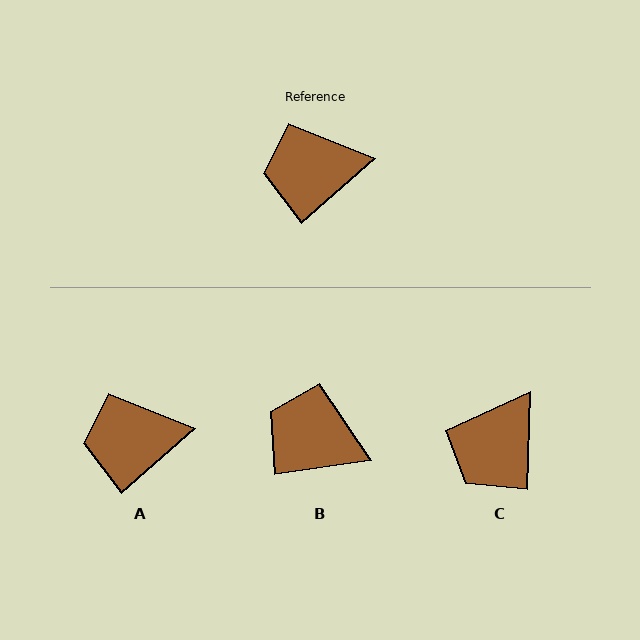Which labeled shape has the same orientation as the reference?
A.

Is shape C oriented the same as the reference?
No, it is off by about 47 degrees.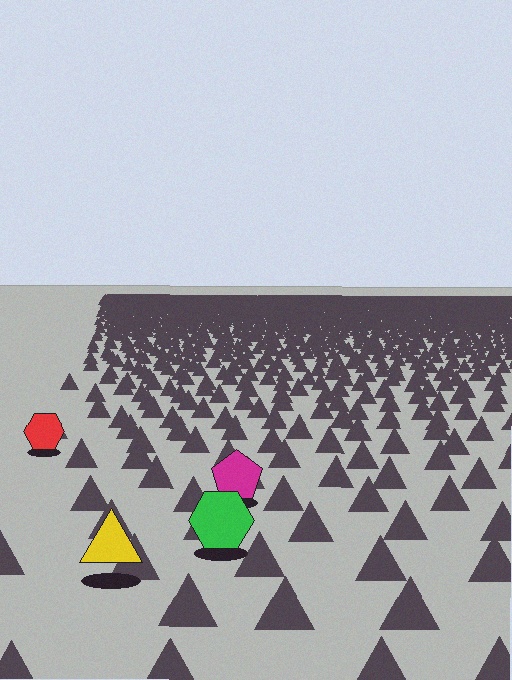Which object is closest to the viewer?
The yellow triangle is closest. The texture marks near it are larger and more spread out.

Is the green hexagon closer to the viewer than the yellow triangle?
No. The yellow triangle is closer — you can tell from the texture gradient: the ground texture is coarser near it.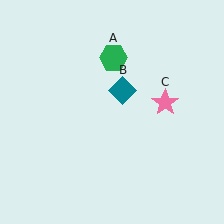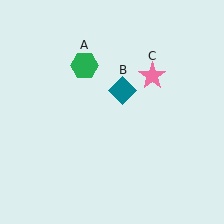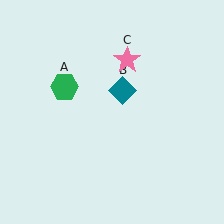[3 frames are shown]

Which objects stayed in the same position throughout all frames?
Teal diamond (object B) remained stationary.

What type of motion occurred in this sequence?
The green hexagon (object A), pink star (object C) rotated counterclockwise around the center of the scene.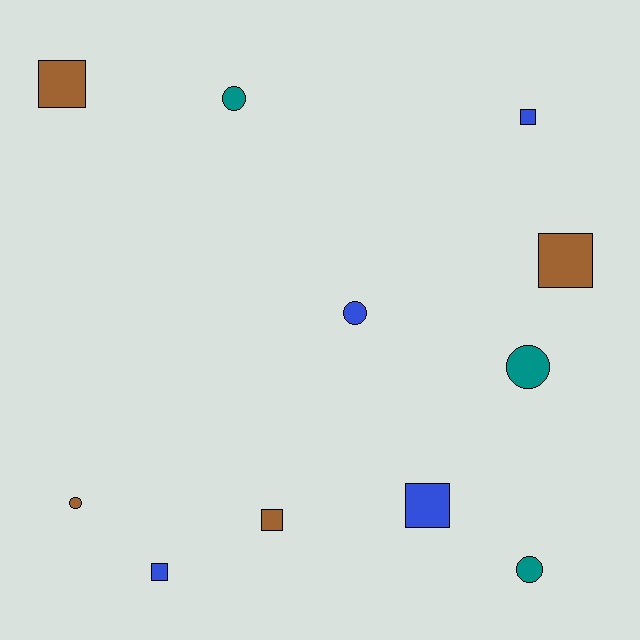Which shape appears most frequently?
Square, with 6 objects.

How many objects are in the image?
There are 11 objects.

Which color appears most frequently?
Blue, with 4 objects.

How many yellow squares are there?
There are no yellow squares.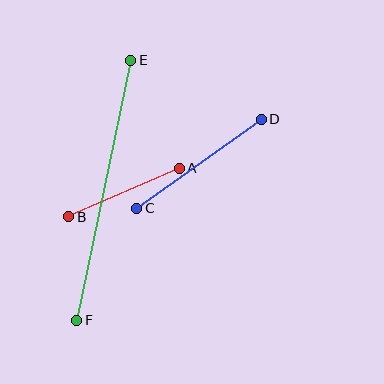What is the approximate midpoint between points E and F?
The midpoint is at approximately (104, 190) pixels.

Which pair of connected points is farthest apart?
Points E and F are farthest apart.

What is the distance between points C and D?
The distance is approximately 153 pixels.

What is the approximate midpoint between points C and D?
The midpoint is at approximately (199, 164) pixels.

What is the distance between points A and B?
The distance is approximately 120 pixels.